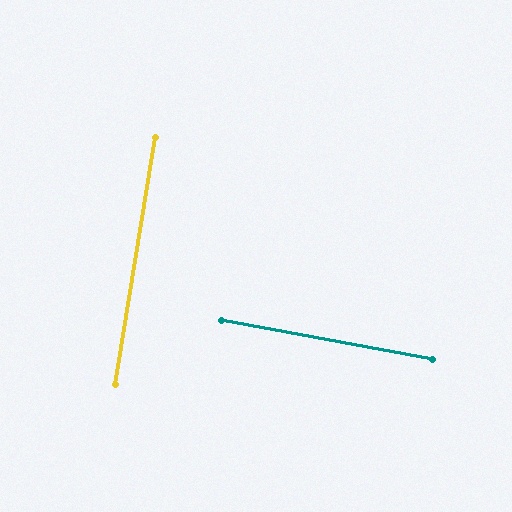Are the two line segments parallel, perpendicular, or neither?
Perpendicular — they meet at approximately 89°.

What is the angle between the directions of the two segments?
Approximately 89 degrees.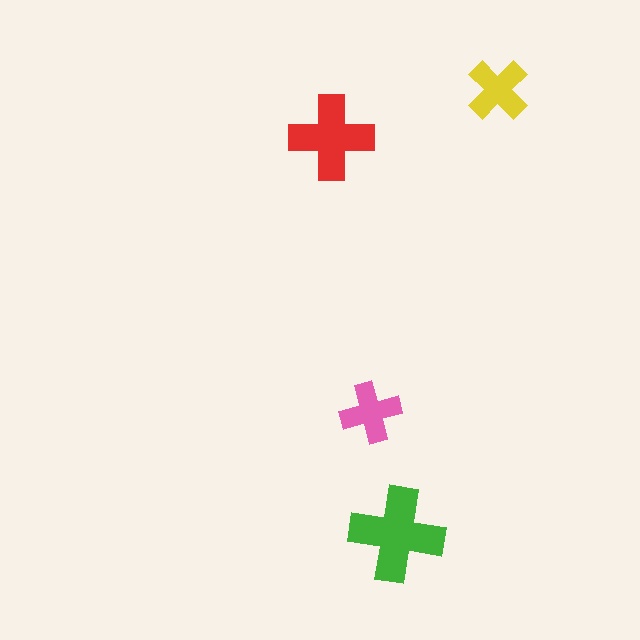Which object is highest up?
The yellow cross is topmost.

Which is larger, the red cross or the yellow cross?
The red one.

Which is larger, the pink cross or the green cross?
The green one.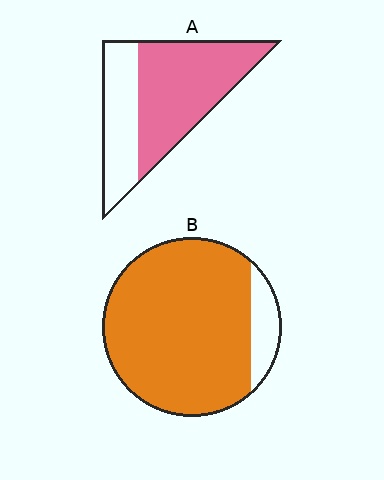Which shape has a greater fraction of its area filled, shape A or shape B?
Shape B.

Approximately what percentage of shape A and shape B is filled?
A is approximately 65% and B is approximately 90%.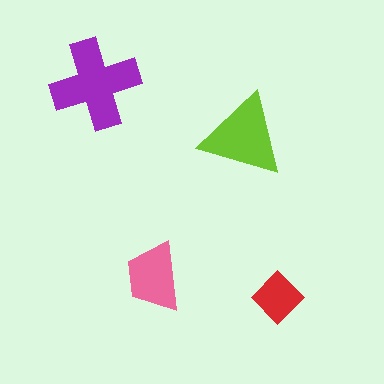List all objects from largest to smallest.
The purple cross, the lime triangle, the pink trapezoid, the red diamond.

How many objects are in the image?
There are 4 objects in the image.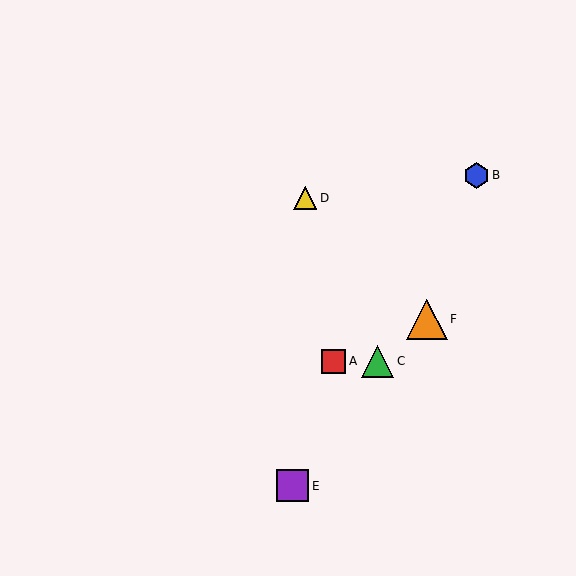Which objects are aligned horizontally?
Objects A, C are aligned horizontally.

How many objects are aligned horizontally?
2 objects (A, C) are aligned horizontally.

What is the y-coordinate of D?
Object D is at y≈198.